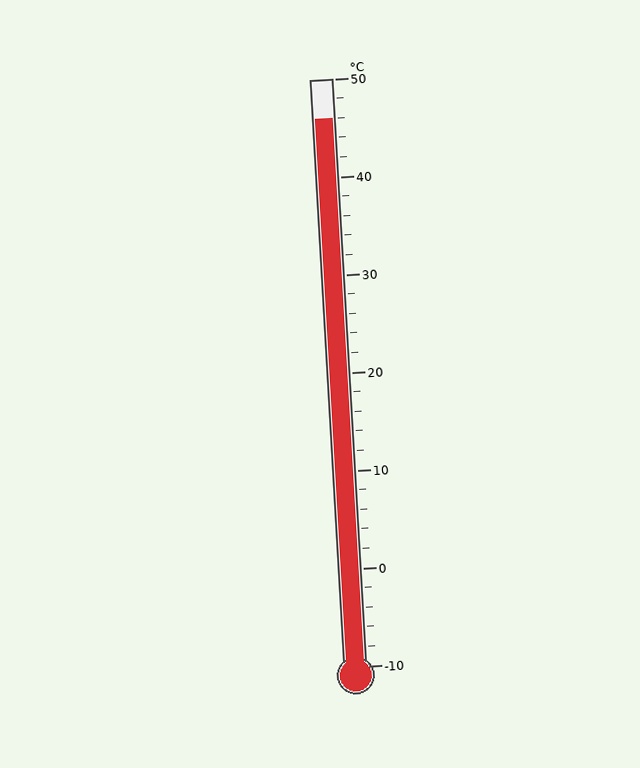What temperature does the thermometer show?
The thermometer shows approximately 46°C.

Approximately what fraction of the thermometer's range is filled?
The thermometer is filled to approximately 95% of its range.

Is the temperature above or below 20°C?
The temperature is above 20°C.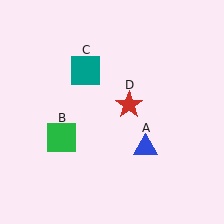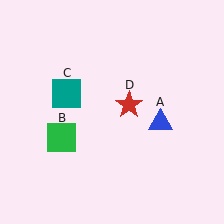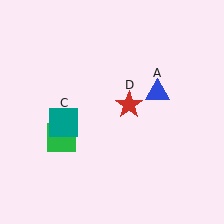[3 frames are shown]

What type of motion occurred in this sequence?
The blue triangle (object A), teal square (object C) rotated counterclockwise around the center of the scene.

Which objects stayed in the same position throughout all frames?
Green square (object B) and red star (object D) remained stationary.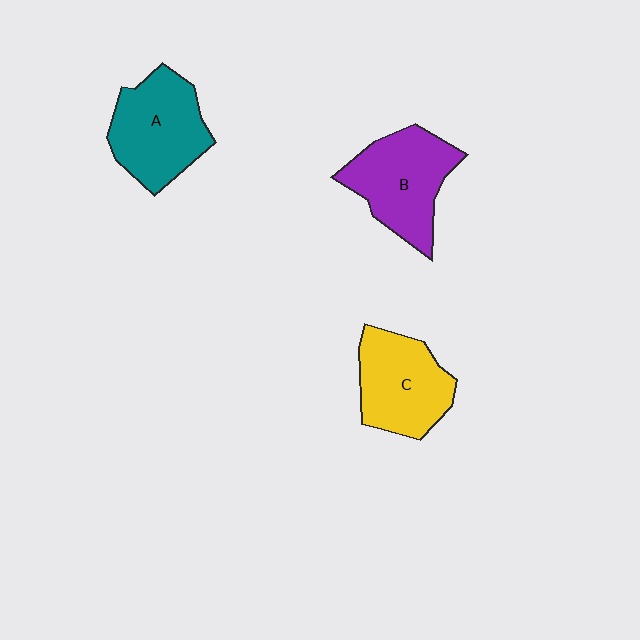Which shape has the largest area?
Shape B (purple).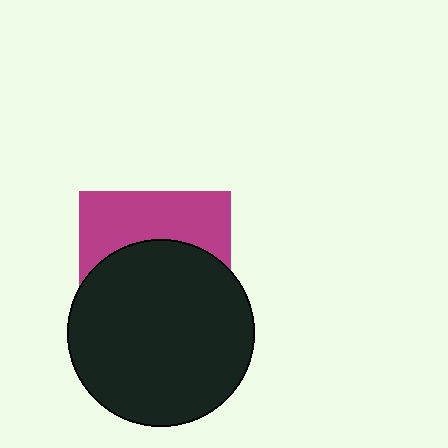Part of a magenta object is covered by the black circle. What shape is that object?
It is a square.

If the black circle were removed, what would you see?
You would see the complete magenta square.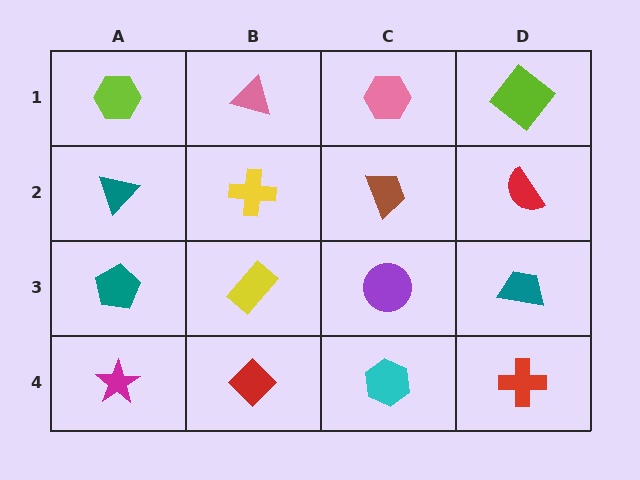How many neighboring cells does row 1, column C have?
3.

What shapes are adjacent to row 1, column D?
A red semicircle (row 2, column D), a pink hexagon (row 1, column C).